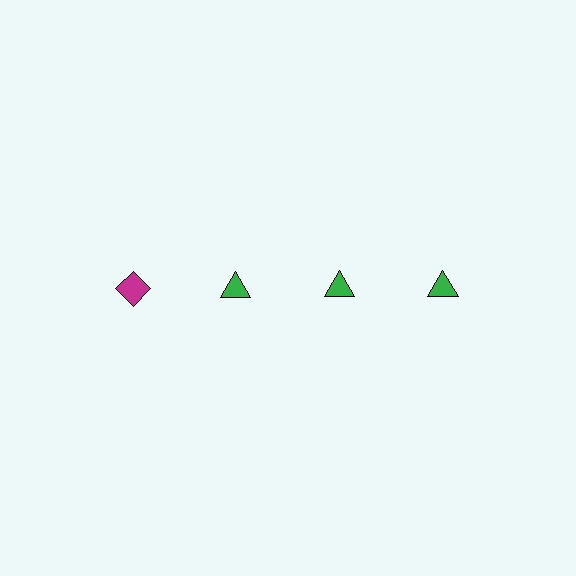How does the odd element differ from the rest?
It differs in both color (magenta instead of green) and shape (diamond instead of triangle).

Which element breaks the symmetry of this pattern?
The magenta diamond in the top row, leftmost column breaks the symmetry. All other shapes are green triangles.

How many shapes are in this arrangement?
There are 4 shapes arranged in a grid pattern.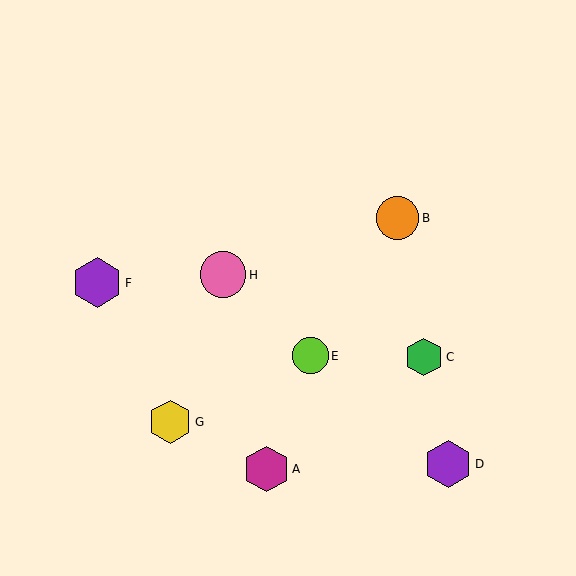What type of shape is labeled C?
Shape C is a green hexagon.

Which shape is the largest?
The purple hexagon (labeled F) is the largest.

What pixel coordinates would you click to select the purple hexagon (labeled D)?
Click at (448, 464) to select the purple hexagon D.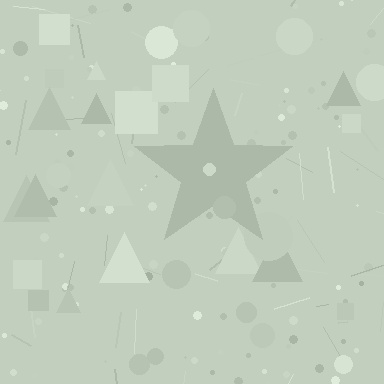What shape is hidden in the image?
A star is hidden in the image.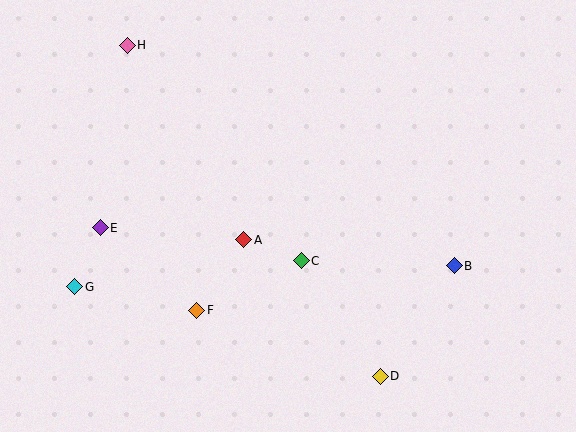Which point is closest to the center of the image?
Point C at (301, 261) is closest to the center.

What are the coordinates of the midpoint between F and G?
The midpoint between F and G is at (136, 299).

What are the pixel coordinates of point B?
Point B is at (454, 266).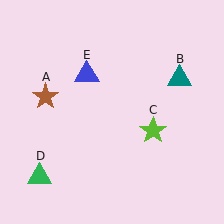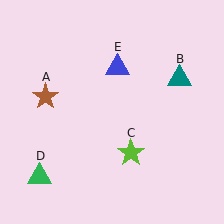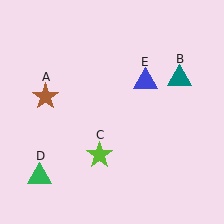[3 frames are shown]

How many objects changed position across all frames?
2 objects changed position: lime star (object C), blue triangle (object E).